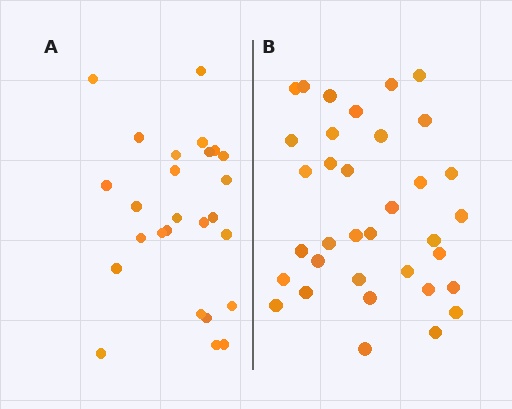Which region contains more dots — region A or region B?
Region B (the right region) has more dots.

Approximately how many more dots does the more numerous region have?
Region B has roughly 8 or so more dots than region A.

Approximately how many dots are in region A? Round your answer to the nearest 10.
About 30 dots. (The exact count is 26, which rounds to 30.)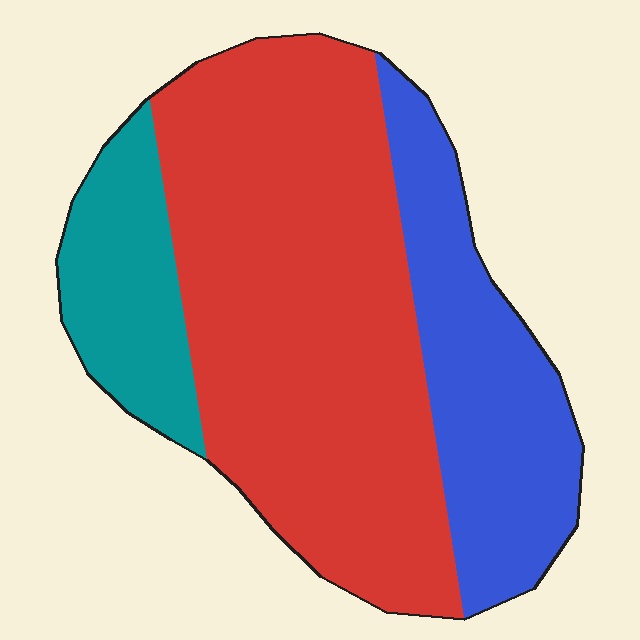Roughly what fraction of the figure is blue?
Blue takes up between a quarter and a half of the figure.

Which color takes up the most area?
Red, at roughly 60%.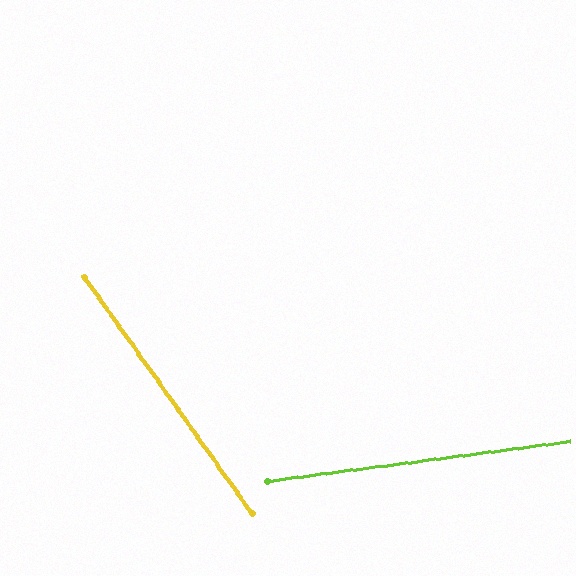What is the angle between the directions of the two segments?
Approximately 62 degrees.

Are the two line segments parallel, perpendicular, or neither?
Neither parallel nor perpendicular — they differ by about 62°.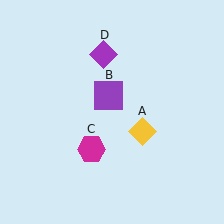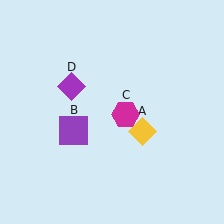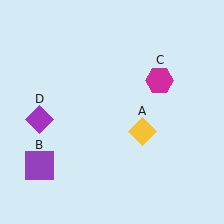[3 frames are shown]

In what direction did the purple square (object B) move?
The purple square (object B) moved down and to the left.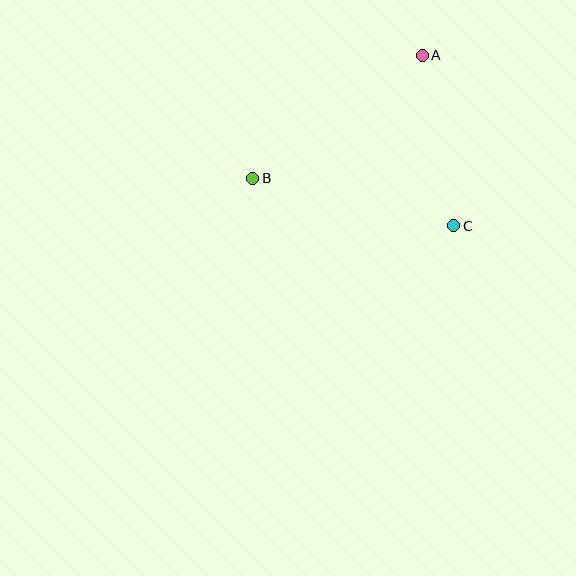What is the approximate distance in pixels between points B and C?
The distance between B and C is approximately 207 pixels.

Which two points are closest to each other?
Points A and C are closest to each other.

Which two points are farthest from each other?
Points A and B are farthest from each other.